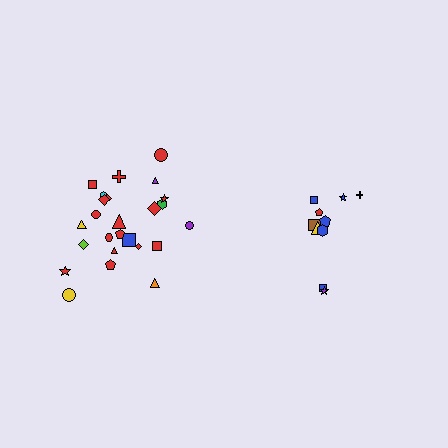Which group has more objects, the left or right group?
The left group.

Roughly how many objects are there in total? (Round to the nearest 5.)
Roughly 35 objects in total.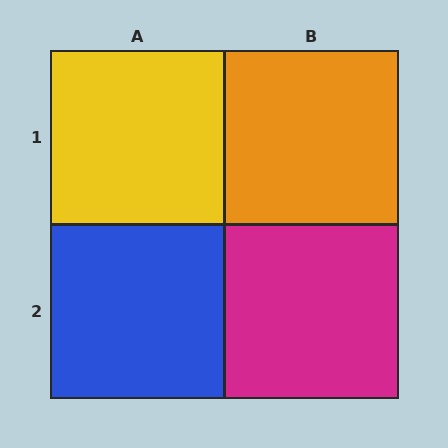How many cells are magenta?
1 cell is magenta.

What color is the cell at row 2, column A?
Blue.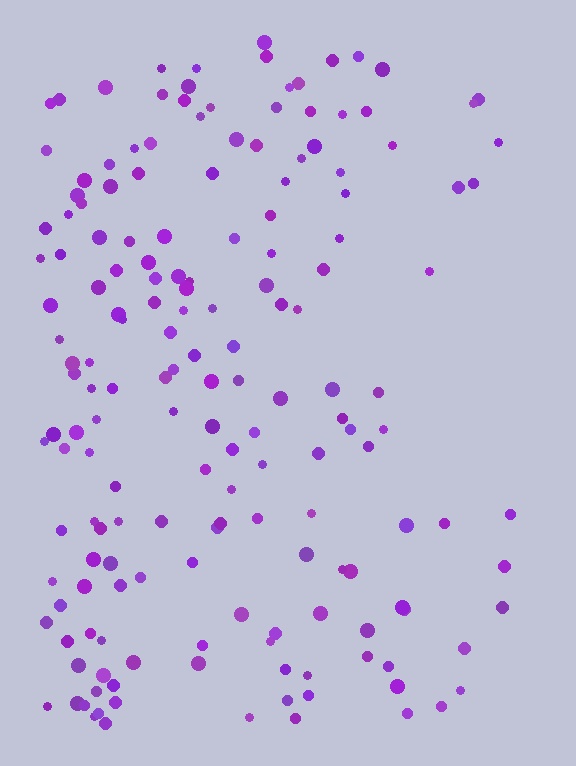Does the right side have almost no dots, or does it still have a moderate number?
Still a moderate number, just noticeably fewer than the left.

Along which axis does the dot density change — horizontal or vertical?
Horizontal.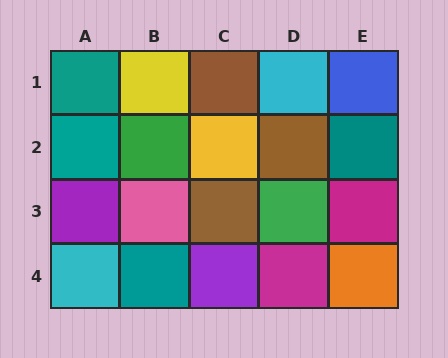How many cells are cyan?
2 cells are cyan.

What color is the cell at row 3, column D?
Green.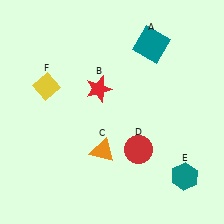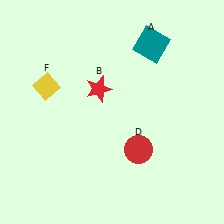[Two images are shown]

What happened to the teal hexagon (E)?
The teal hexagon (E) was removed in Image 2. It was in the bottom-right area of Image 1.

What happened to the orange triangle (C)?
The orange triangle (C) was removed in Image 2. It was in the bottom-left area of Image 1.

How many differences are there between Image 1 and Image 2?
There are 2 differences between the two images.